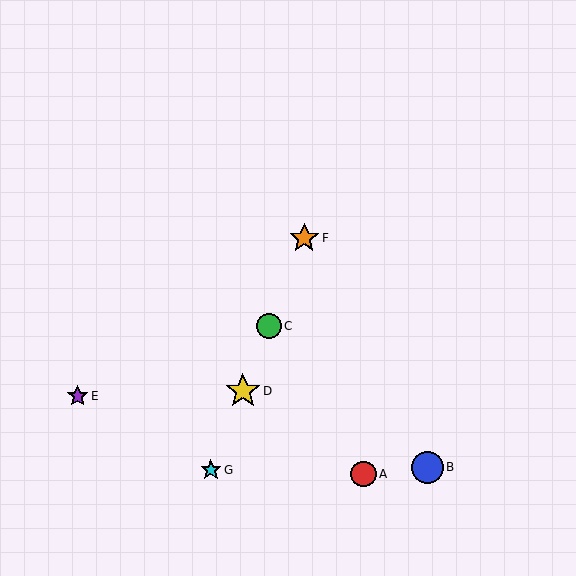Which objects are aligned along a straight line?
Objects C, D, F, G are aligned along a straight line.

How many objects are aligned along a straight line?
4 objects (C, D, F, G) are aligned along a straight line.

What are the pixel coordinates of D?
Object D is at (243, 391).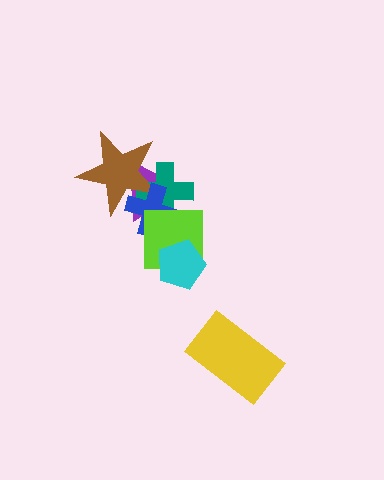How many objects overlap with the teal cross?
4 objects overlap with the teal cross.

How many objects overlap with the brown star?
3 objects overlap with the brown star.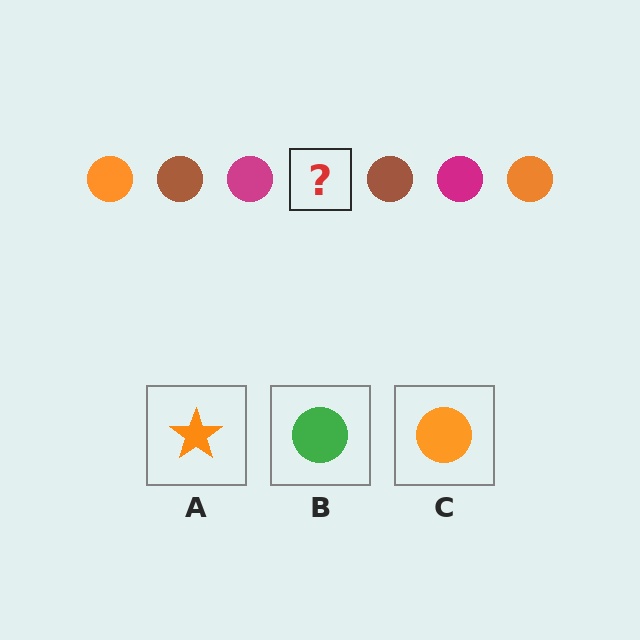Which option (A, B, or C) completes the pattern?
C.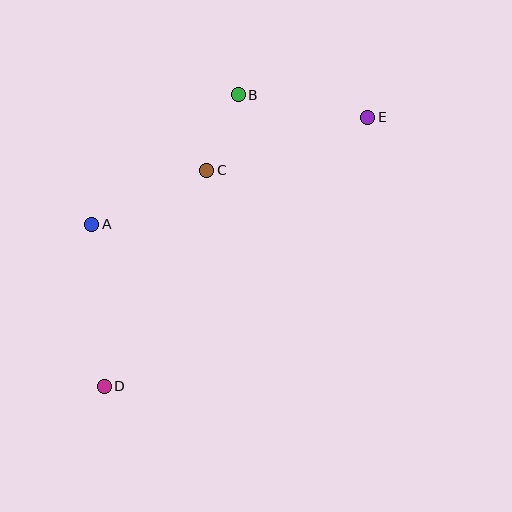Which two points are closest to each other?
Points B and C are closest to each other.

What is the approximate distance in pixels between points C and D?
The distance between C and D is approximately 239 pixels.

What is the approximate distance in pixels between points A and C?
The distance between A and C is approximately 127 pixels.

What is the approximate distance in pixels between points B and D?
The distance between B and D is approximately 321 pixels.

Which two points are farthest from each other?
Points D and E are farthest from each other.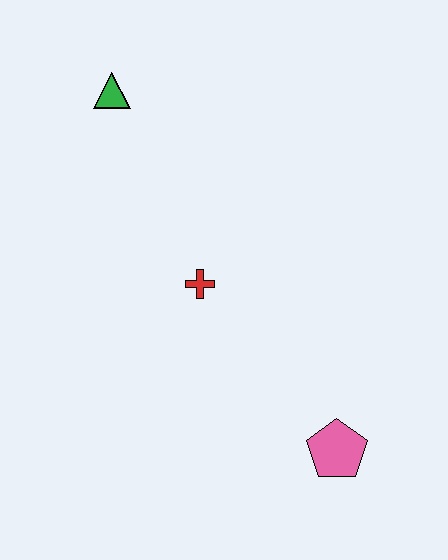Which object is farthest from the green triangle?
The pink pentagon is farthest from the green triangle.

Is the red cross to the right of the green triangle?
Yes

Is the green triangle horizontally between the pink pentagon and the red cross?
No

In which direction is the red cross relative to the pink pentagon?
The red cross is above the pink pentagon.